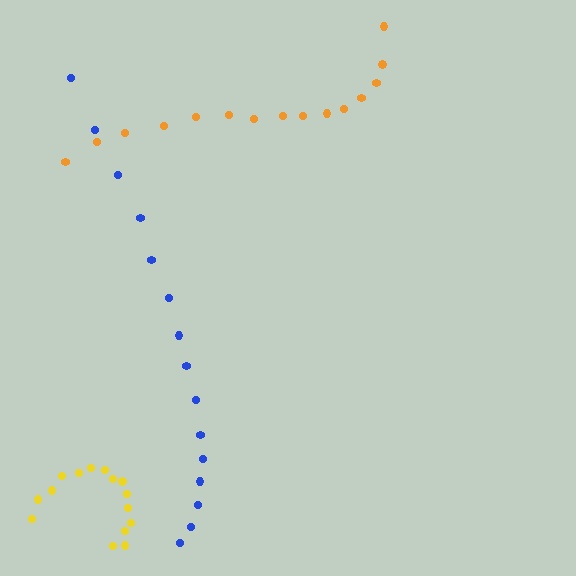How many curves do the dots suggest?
There are 3 distinct paths.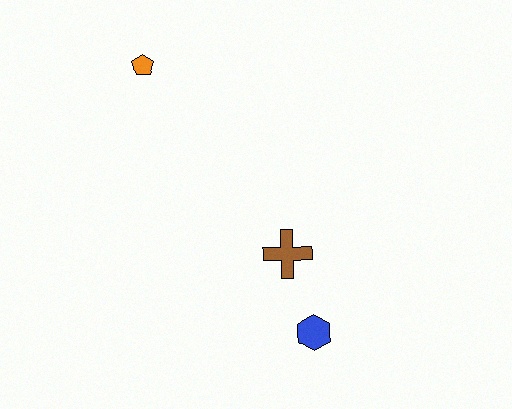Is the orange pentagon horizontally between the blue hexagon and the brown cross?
No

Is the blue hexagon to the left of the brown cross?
No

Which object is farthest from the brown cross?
The orange pentagon is farthest from the brown cross.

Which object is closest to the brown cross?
The blue hexagon is closest to the brown cross.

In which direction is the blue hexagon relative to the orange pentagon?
The blue hexagon is below the orange pentagon.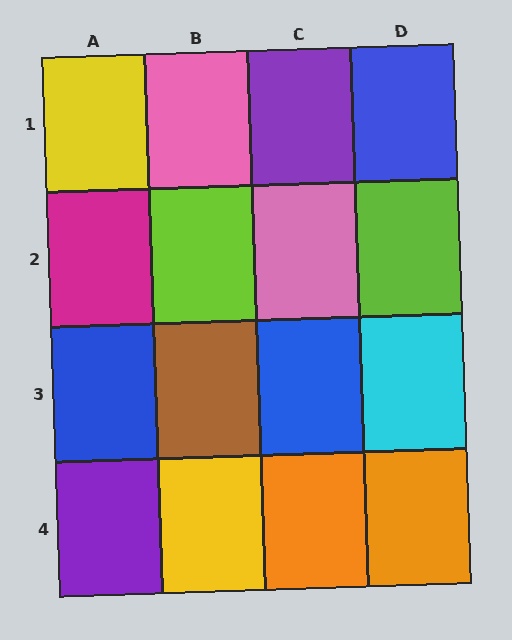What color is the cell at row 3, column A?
Blue.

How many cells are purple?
2 cells are purple.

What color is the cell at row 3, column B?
Brown.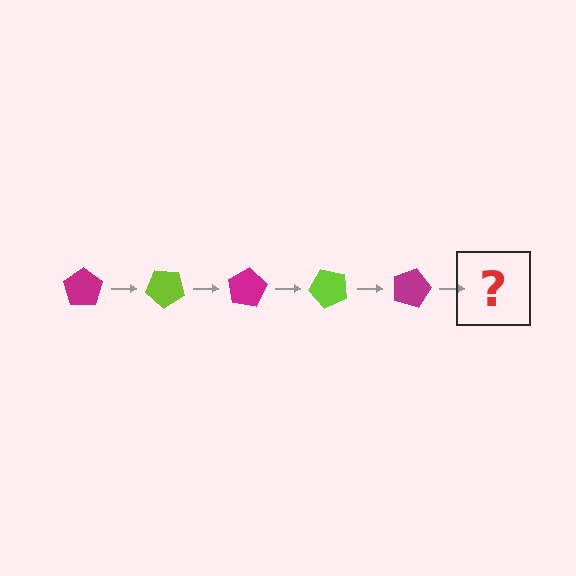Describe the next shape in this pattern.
It should be a lime pentagon, rotated 200 degrees from the start.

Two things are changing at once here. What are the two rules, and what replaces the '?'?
The two rules are that it rotates 40 degrees each step and the color cycles through magenta and lime. The '?' should be a lime pentagon, rotated 200 degrees from the start.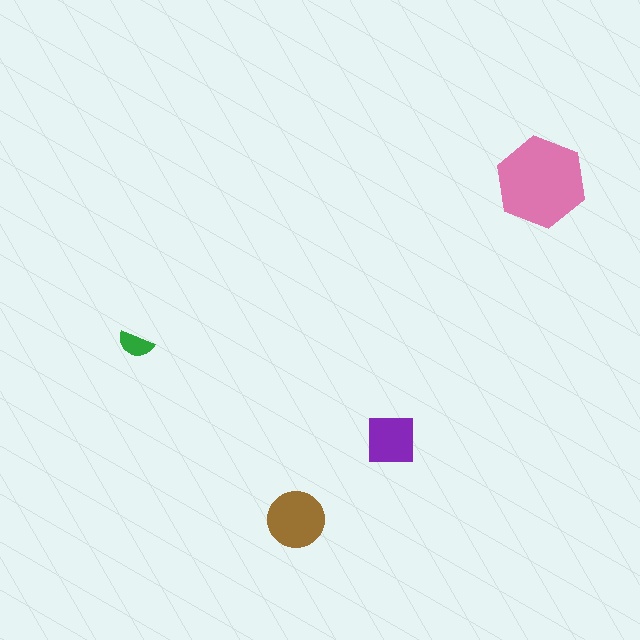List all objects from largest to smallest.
The pink hexagon, the brown circle, the purple square, the green semicircle.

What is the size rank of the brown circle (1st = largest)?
2nd.